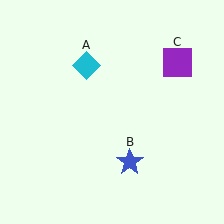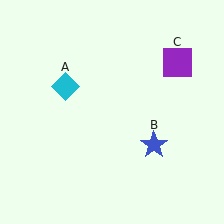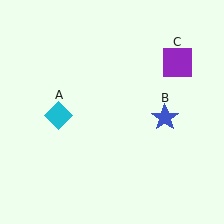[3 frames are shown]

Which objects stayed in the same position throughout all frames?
Purple square (object C) remained stationary.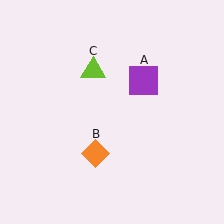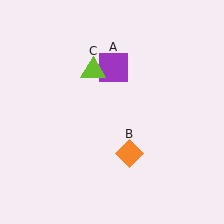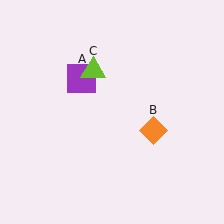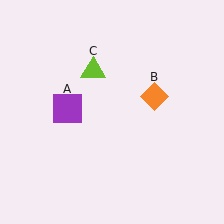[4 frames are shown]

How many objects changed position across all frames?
2 objects changed position: purple square (object A), orange diamond (object B).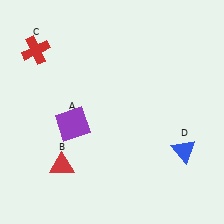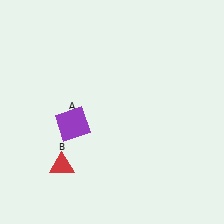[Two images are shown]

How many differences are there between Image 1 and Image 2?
There are 2 differences between the two images.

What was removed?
The red cross (C), the blue triangle (D) were removed in Image 2.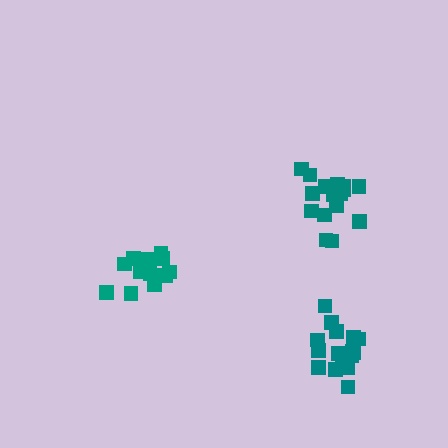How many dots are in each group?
Group 1: 16 dots, Group 2: 17 dots, Group 3: 13 dots (46 total).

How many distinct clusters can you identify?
There are 3 distinct clusters.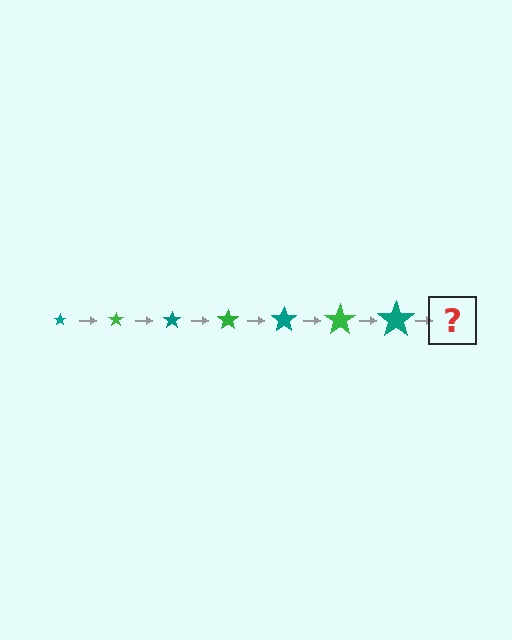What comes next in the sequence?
The next element should be a green star, larger than the previous one.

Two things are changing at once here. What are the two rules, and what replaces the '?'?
The two rules are that the star grows larger each step and the color cycles through teal and green. The '?' should be a green star, larger than the previous one.